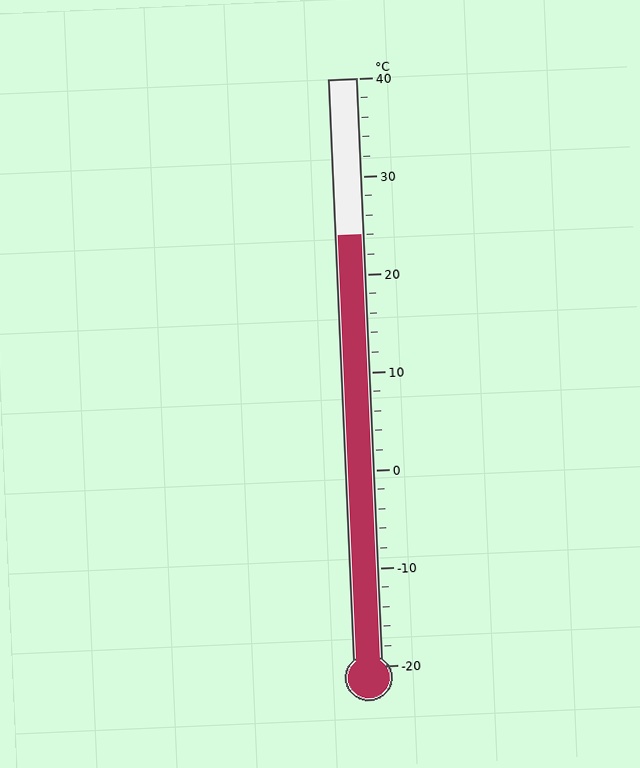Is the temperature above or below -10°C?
The temperature is above -10°C.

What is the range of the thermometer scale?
The thermometer scale ranges from -20°C to 40°C.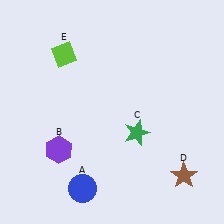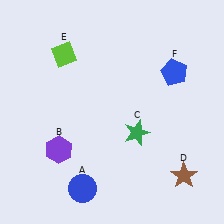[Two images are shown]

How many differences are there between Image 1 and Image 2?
There is 1 difference between the two images.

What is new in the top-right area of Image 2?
A blue pentagon (F) was added in the top-right area of Image 2.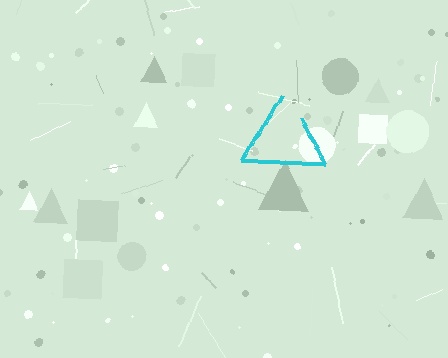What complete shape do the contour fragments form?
The contour fragments form a triangle.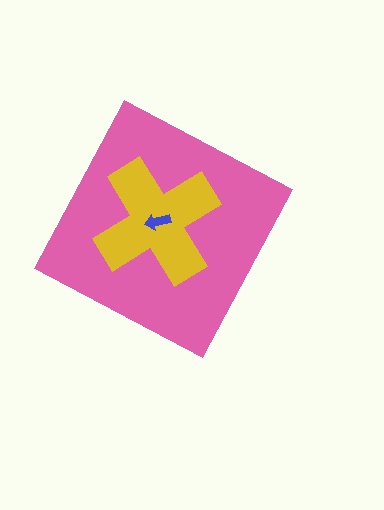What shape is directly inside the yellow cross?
The blue arrow.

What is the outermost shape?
The pink diamond.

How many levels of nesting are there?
3.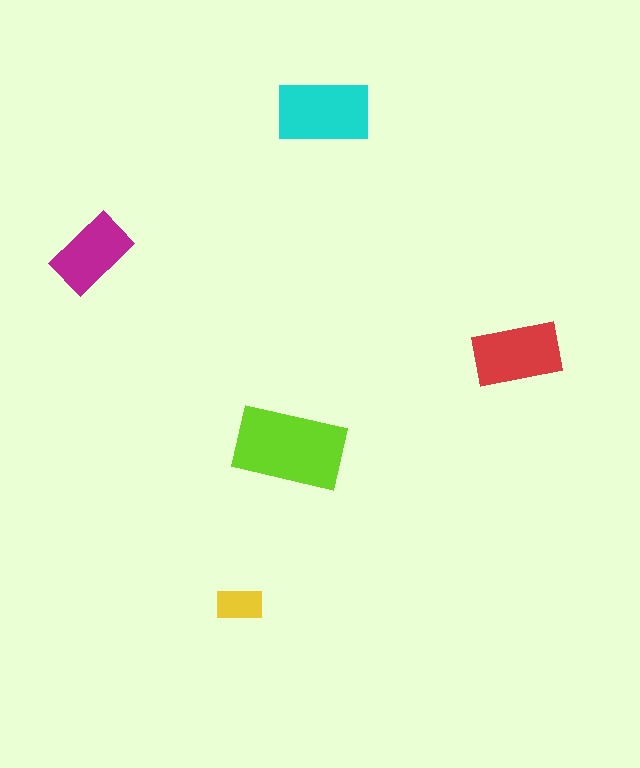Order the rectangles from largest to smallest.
the lime one, the cyan one, the red one, the magenta one, the yellow one.